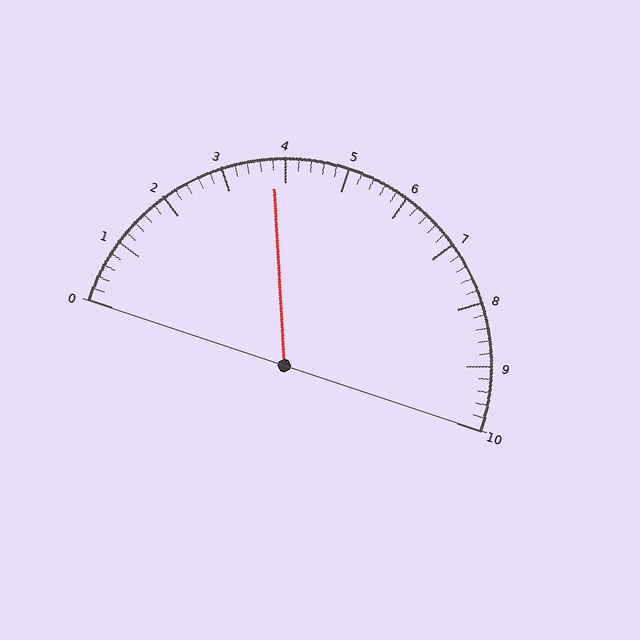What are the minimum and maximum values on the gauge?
The gauge ranges from 0 to 10.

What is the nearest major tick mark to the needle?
The nearest major tick mark is 4.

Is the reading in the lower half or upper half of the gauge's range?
The reading is in the lower half of the range (0 to 10).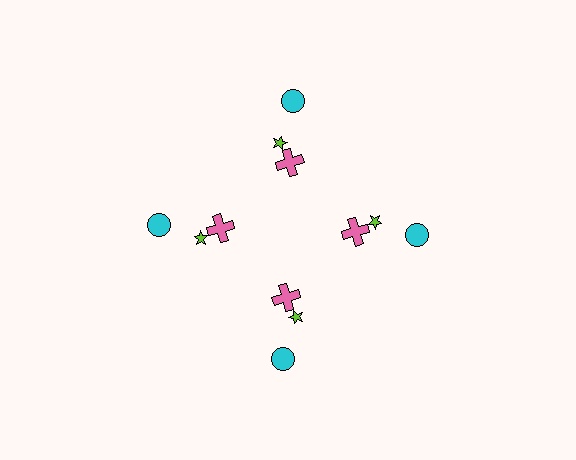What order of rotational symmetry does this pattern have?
This pattern has 4-fold rotational symmetry.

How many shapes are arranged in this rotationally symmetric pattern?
There are 12 shapes, arranged in 4 groups of 3.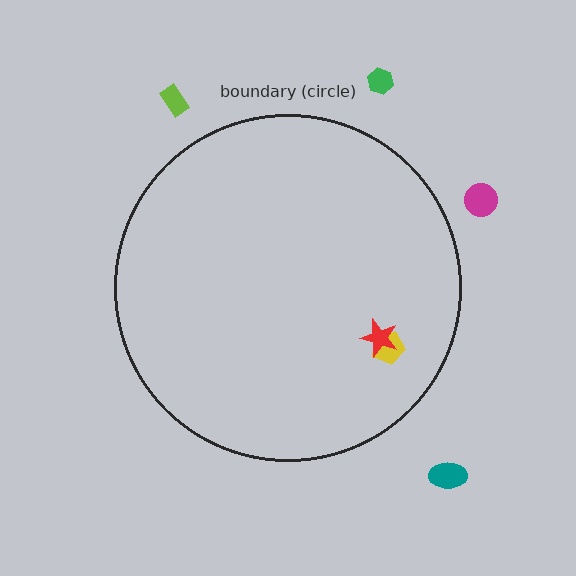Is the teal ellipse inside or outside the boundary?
Outside.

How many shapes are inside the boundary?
2 inside, 4 outside.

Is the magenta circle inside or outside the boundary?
Outside.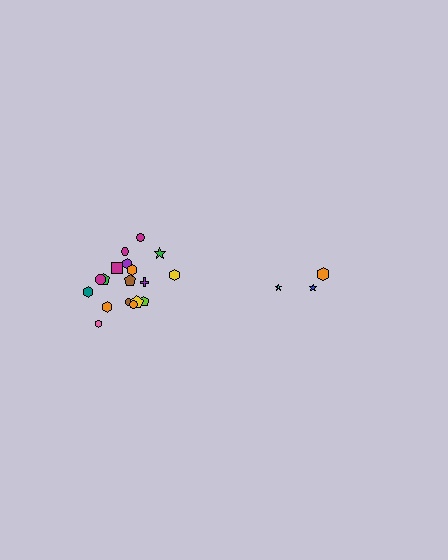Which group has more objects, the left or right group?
The left group.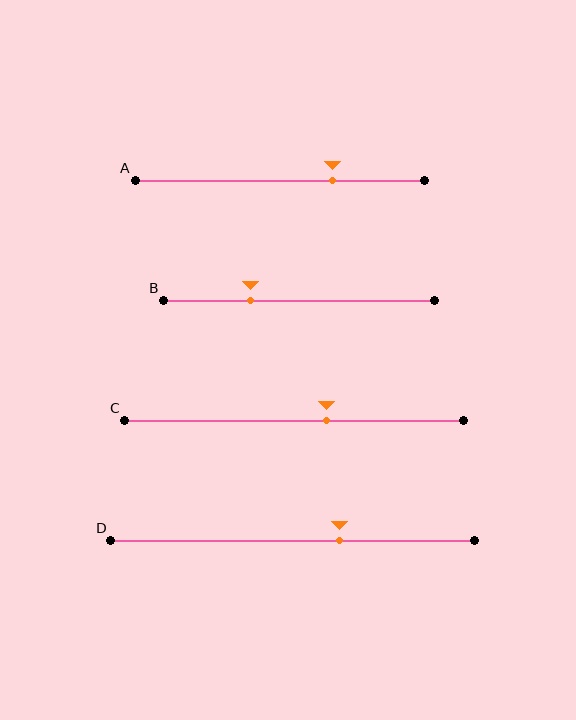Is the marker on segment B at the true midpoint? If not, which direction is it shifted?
No, the marker on segment B is shifted to the left by about 18% of the segment length.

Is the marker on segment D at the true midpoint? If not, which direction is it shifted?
No, the marker on segment D is shifted to the right by about 13% of the segment length.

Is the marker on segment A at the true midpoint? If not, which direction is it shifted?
No, the marker on segment A is shifted to the right by about 18% of the segment length.